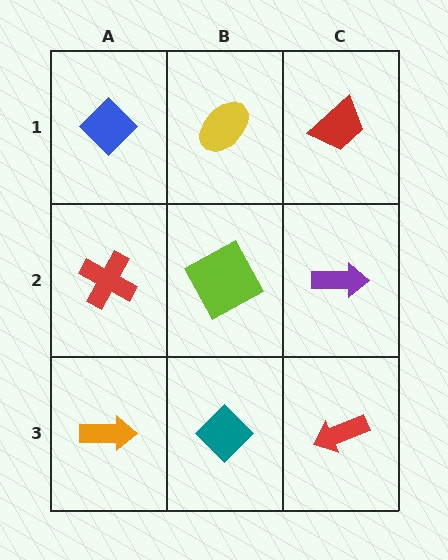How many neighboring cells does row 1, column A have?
2.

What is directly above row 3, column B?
A lime square.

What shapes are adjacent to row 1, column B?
A lime square (row 2, column B), a blue diamond (row 1, column A), a red trapezoid (row 1, column C).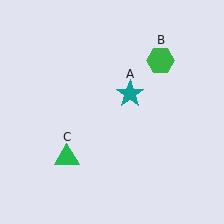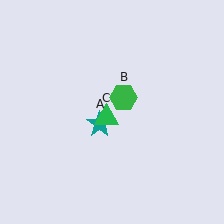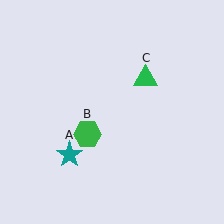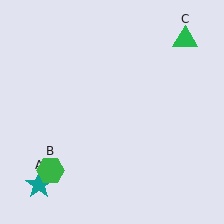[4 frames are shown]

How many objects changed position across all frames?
3 objects changed position: teal star (object A), green hexagon (object B), green triangle (object C).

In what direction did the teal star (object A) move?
The teal star (object A) moved down and to the left.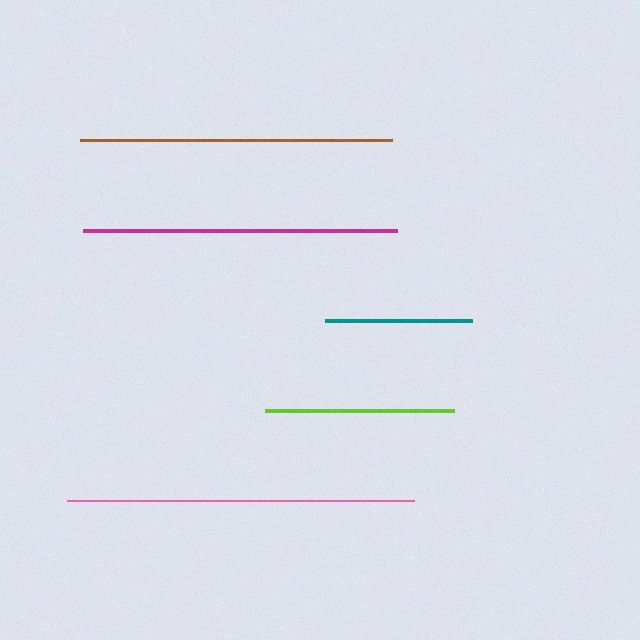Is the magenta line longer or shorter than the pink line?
The pink line is longer than the magenta line.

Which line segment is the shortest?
The teal line is the shortest at approximately 147 pixels.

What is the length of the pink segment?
The pink segment is approximately 347 pixels long.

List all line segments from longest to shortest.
From longest to shortest: pink, magenta, brown, lime, teal.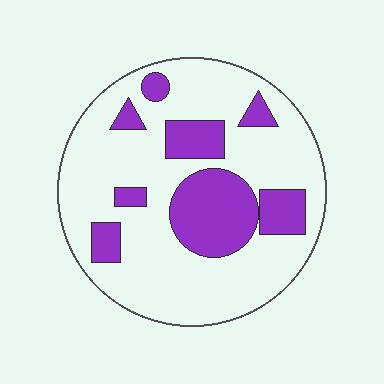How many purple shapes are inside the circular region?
8.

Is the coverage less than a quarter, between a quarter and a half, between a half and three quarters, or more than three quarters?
Between a quarter and a half.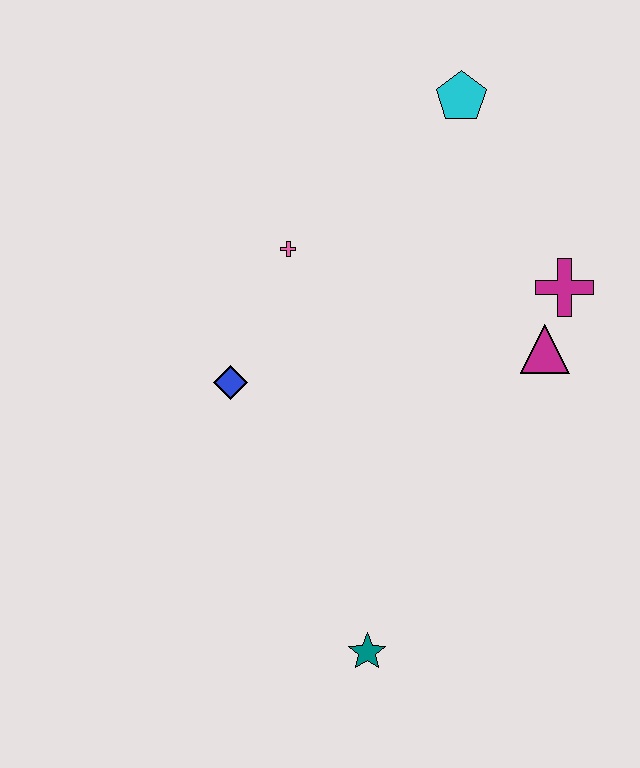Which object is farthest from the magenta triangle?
The teal star is farthest from the magenta triangle.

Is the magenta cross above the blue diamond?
Yes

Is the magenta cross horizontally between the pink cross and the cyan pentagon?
No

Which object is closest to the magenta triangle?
The magenta cross is closest to the magenta triangle.